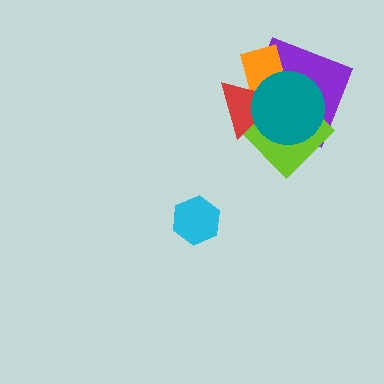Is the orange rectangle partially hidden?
Yes, it is partially covered by another shape.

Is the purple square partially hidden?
Yes, it is partially covered by another shape.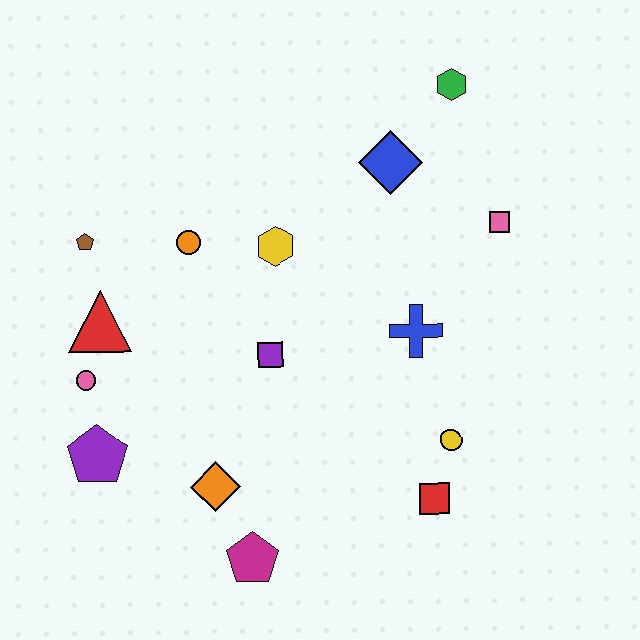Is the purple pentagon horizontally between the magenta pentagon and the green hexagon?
No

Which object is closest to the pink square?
The blue diamond is closest to the pink square.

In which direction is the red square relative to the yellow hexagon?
The red square is below the yellow hexagon.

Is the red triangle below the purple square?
No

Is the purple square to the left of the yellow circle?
Yes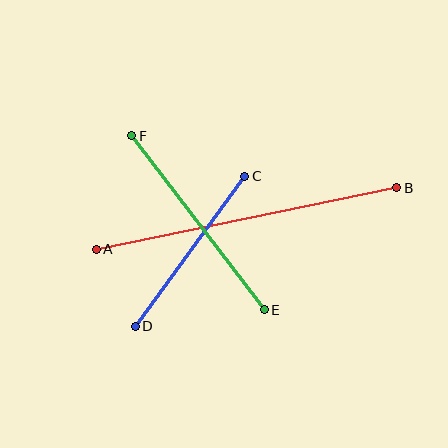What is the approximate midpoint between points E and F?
The midpoint is at approximately (198, 223) pixels.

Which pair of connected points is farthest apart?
Points A and B are farthest apart.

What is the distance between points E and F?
The distance is approximately 219 pixels.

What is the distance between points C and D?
The distance is approximately 186 pixels.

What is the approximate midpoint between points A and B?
The midpoint is at approximately (246, 218) pixels.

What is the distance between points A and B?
The distance is approximately 307 pixels.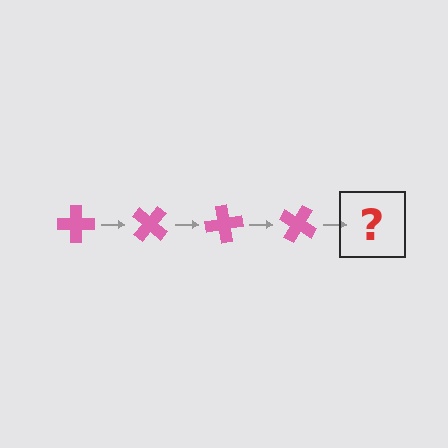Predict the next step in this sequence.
The next step is a pink cross rotated 160 degrees.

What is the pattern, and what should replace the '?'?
The pattern is that the cross rotates 40 degrees each step. The '?' should be a pink cross rotated 160 degrees.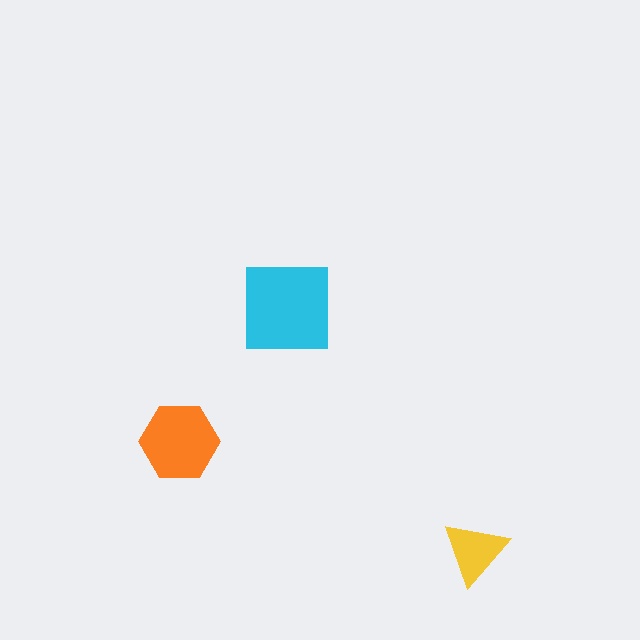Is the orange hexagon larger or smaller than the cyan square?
Smaller.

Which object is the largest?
The cyan square.